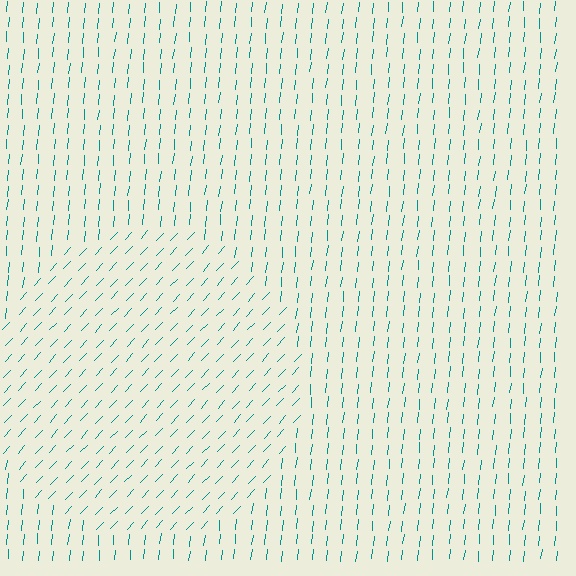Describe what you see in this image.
The image is filled with small teal line segments. A circle region in the image has lines oriented differently from the surrounding lines, creating a visible texture boundary.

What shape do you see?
I see a circle.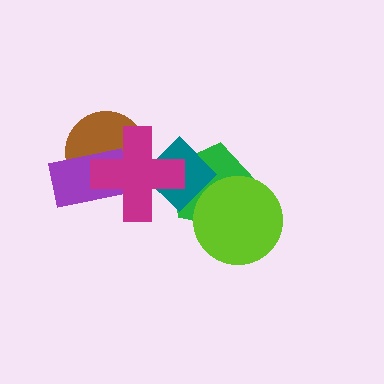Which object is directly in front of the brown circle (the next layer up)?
The purple rectangle is directly in front of the brown circle.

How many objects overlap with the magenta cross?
4 objects overlap with the magenta cross.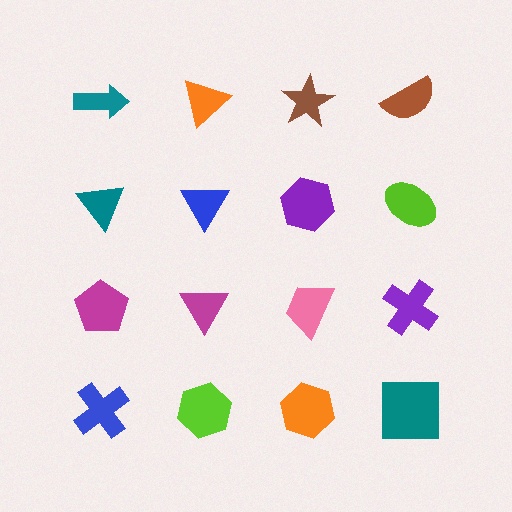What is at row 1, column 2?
An orange triangle.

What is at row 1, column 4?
A brown semicircle.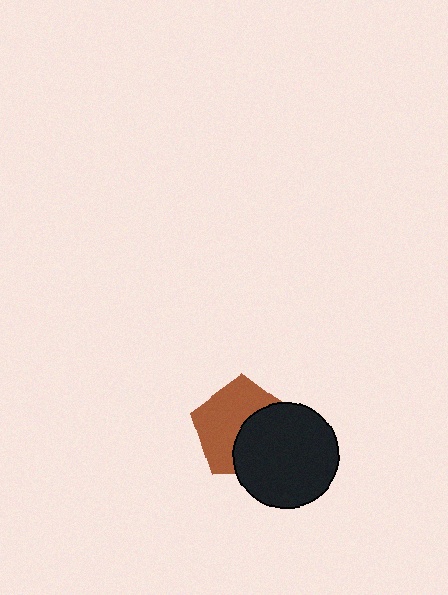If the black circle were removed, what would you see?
You would see the complete brown pentagon.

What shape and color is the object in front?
The object in front is a black circle.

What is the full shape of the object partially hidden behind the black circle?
The partially hidden object is a brown pentagon.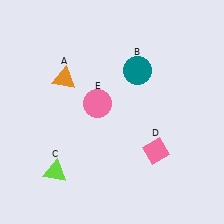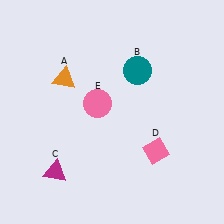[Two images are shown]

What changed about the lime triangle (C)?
In Image 1, C is lime. In Image 2, it changed to magenta.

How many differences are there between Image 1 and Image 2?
There is 1 difference between the two images.